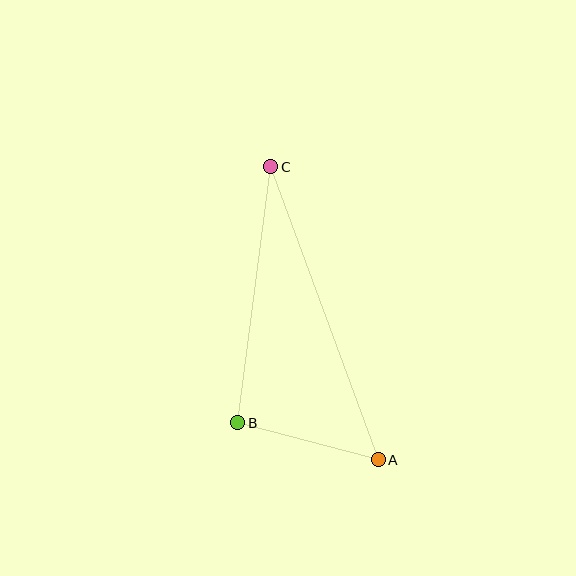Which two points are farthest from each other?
Points A and C are farthest from each other.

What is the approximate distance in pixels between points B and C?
The distance between B and C is approximately 258 pixels.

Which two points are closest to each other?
Points A and B are closest to each other.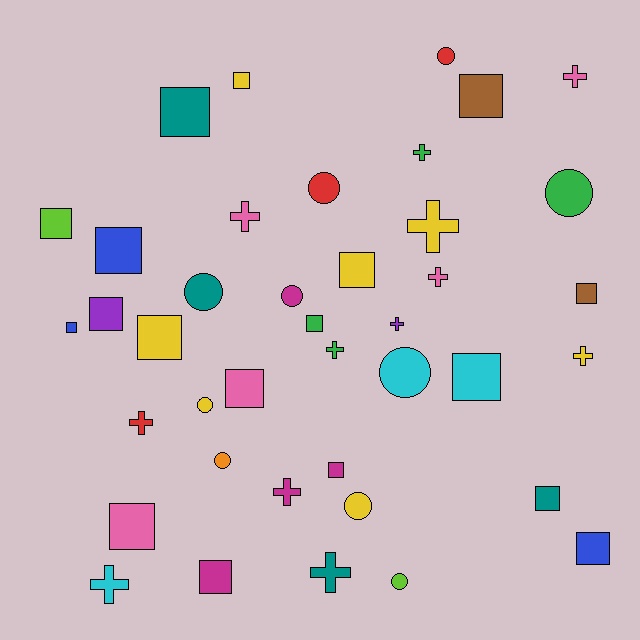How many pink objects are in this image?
There are 5 pink objects.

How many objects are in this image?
There are 40 objects.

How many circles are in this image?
There are 10 circles.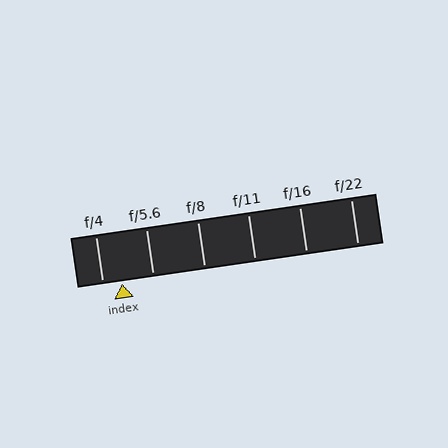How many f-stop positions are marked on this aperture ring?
There are 6 f-stop positions marked.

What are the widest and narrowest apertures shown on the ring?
The widest aperture shown is f/4 and the narrowest is f/22.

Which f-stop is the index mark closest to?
The index mark is closest to f/4.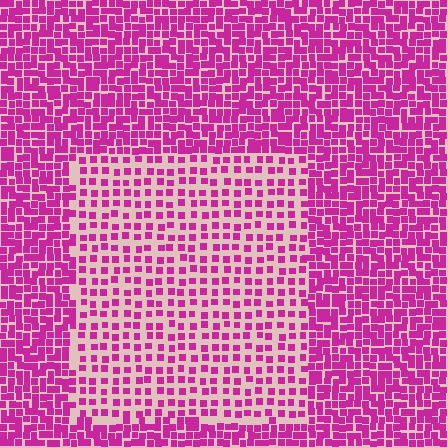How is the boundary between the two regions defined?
The boundary is defined by a change in element density (approximately 2.0x ratio). All elements are the same color, size, and shape.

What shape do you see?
I see a rectangle.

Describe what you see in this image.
The image contains small magenta elements arranged at two different densities. A rectangle-shaped region is visible where the elements are less densely packed than the surrounding area.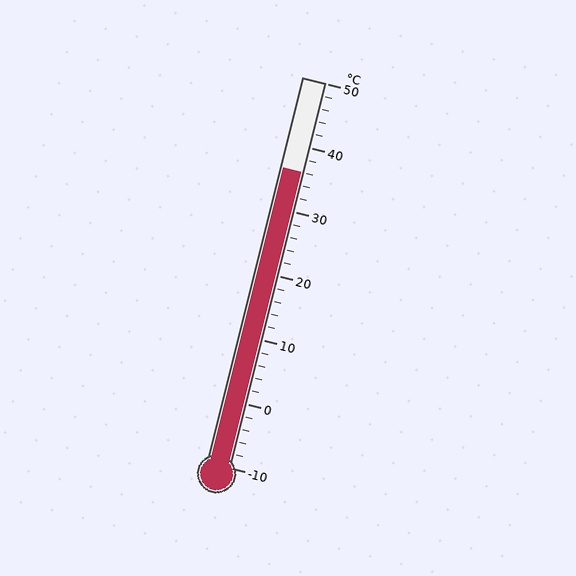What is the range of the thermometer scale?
The thermometer scale ranges from -10°C to 50°C.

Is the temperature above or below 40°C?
The temperature is below 40°C.